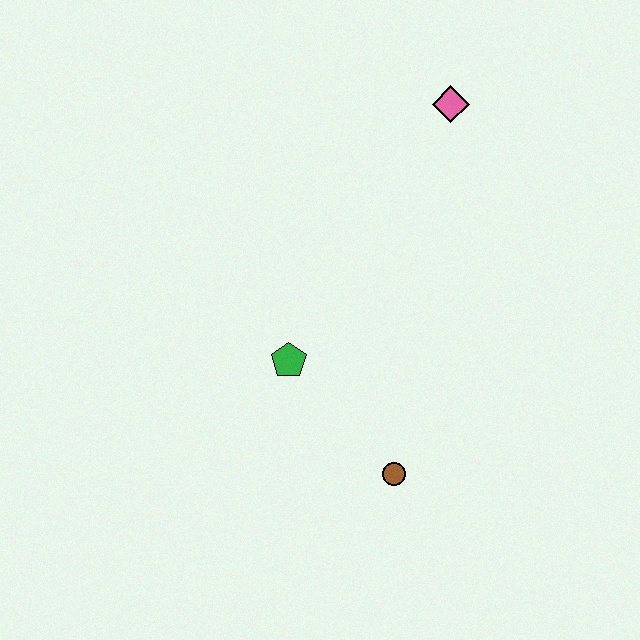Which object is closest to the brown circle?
The green pentagon is closest to the brown circle.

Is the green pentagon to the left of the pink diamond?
Yes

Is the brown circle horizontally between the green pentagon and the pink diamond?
Yes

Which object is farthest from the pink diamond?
The brown circle is farthest from the pink diamond.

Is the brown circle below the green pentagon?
Yes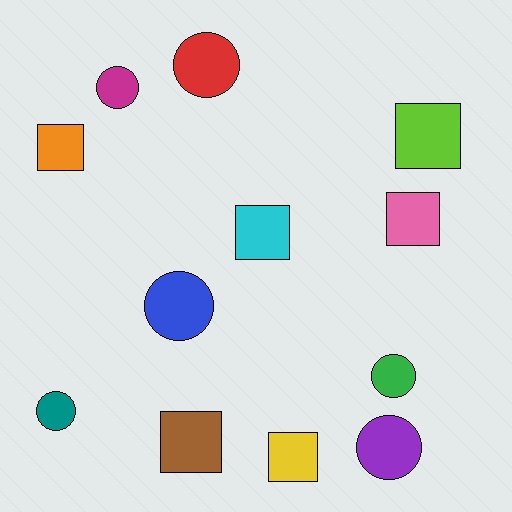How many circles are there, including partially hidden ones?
There are 6 circles.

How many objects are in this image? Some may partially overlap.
There are 12 objects.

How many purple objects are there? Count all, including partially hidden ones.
There is 1 purple object.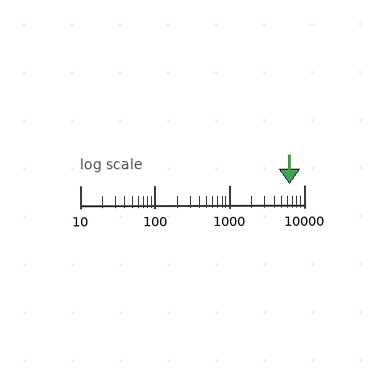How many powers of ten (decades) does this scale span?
The scale spans 3 decades, from 10 to 10000.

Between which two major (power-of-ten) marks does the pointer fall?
The pointer is between 1000 and 10000.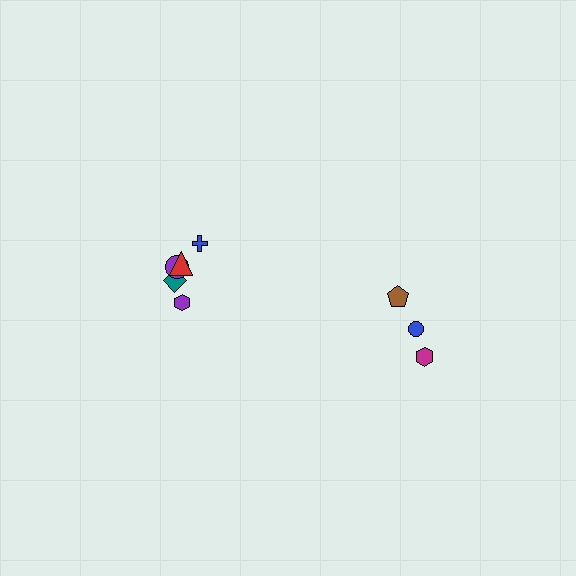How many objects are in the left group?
There are 5 objects.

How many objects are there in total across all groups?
There are 8 objects.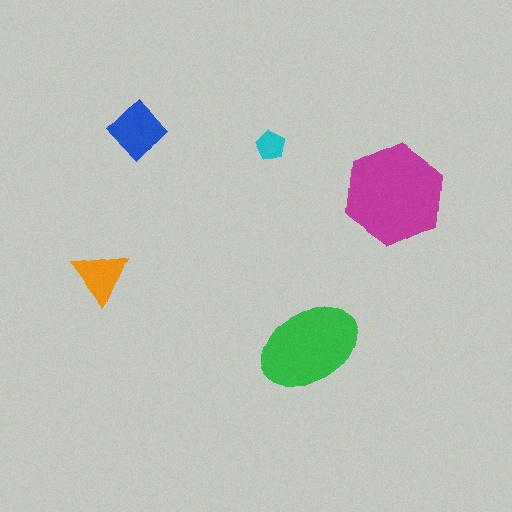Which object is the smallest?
The cyan pentagon.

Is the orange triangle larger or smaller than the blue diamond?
Smaller.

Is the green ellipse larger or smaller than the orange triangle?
Larger.